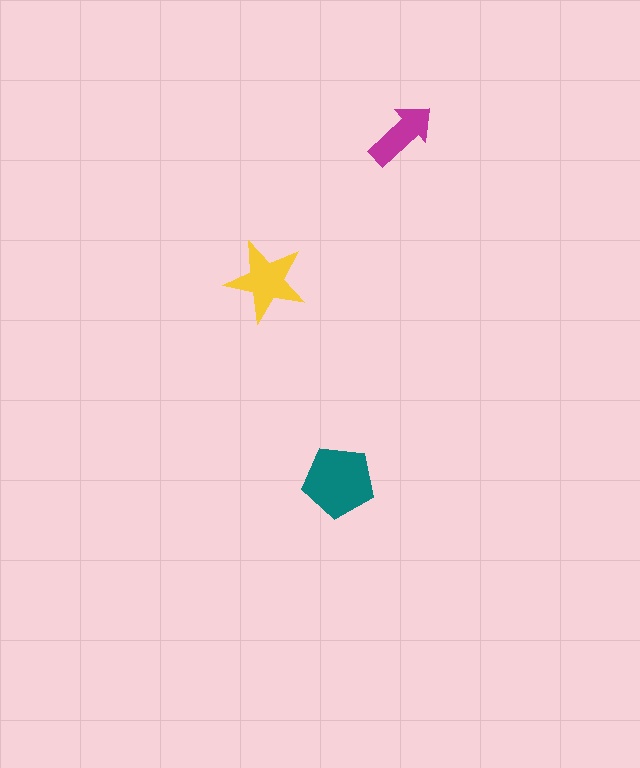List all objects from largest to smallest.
The teal pentagon, the yellow star, the magenta arrow.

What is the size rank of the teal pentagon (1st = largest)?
1st.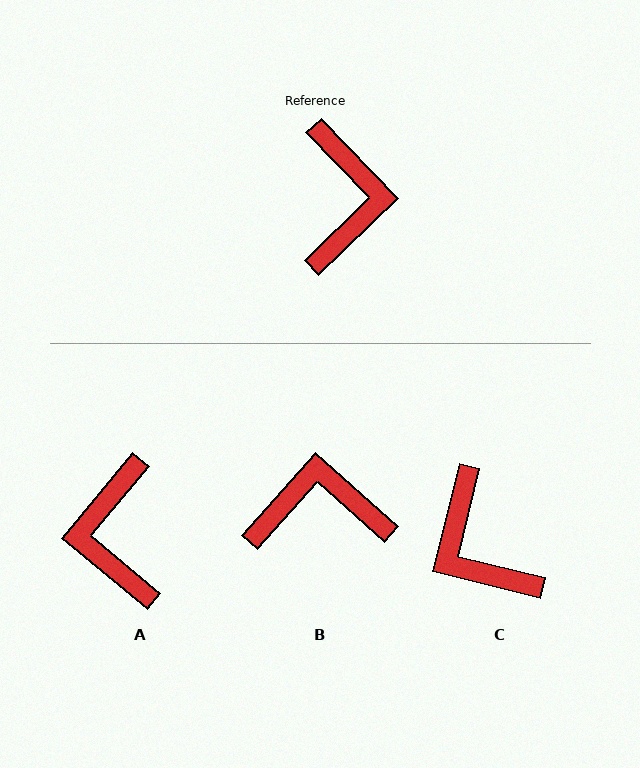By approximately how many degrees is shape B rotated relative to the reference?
Approximately 94 degrees counter-clockwise.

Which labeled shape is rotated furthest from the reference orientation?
A, about 174 degrees away.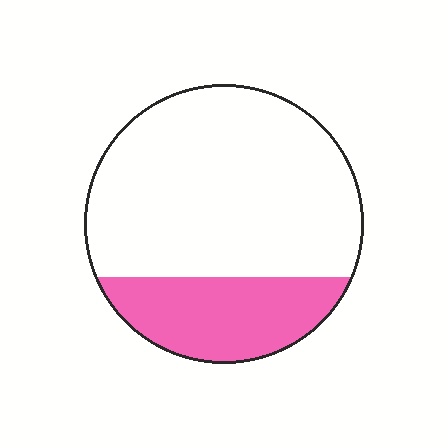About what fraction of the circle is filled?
About one quarter (1/4).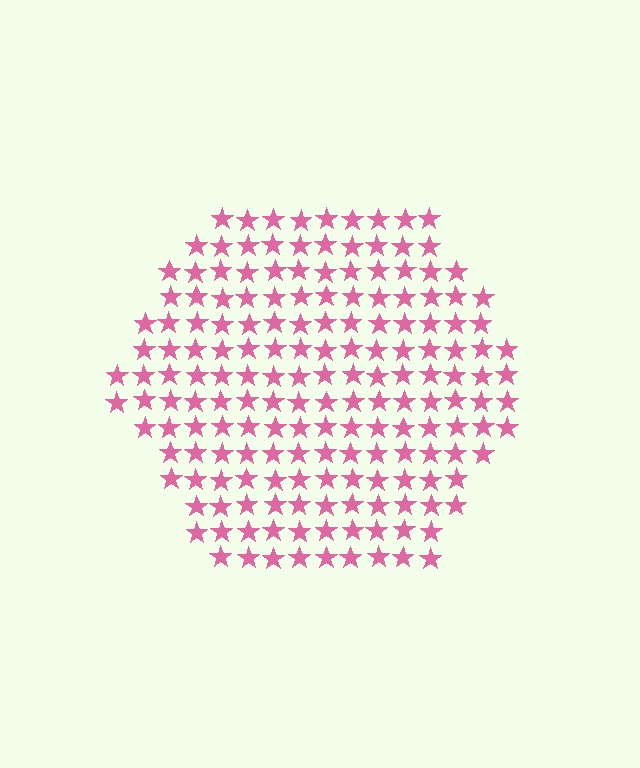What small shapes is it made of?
It is made of small stars.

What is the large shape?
The large shape is a hexagon.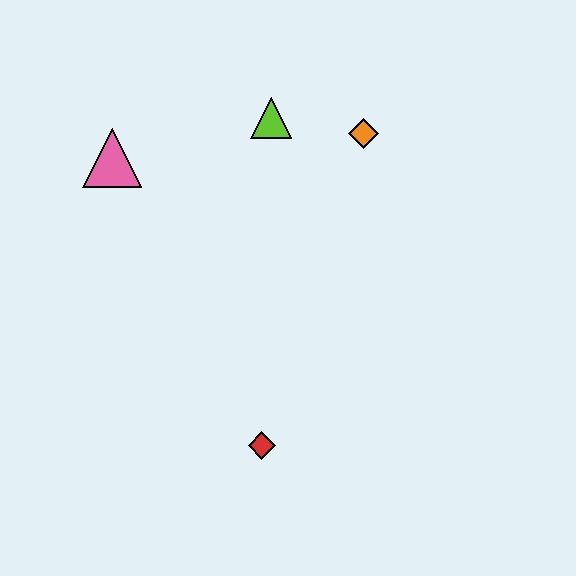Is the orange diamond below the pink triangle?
No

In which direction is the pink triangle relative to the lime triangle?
The pink triangle is to the left of the lime triangle.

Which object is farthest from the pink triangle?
The red diamond is farthest from the pink triangle.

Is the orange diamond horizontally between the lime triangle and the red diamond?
No